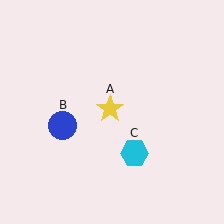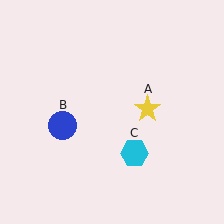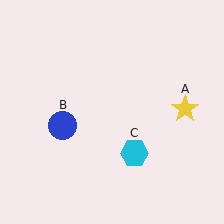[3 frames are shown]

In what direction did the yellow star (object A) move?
The yellow star (object A) moved right.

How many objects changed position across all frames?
1 object changed position: yellow star (object A).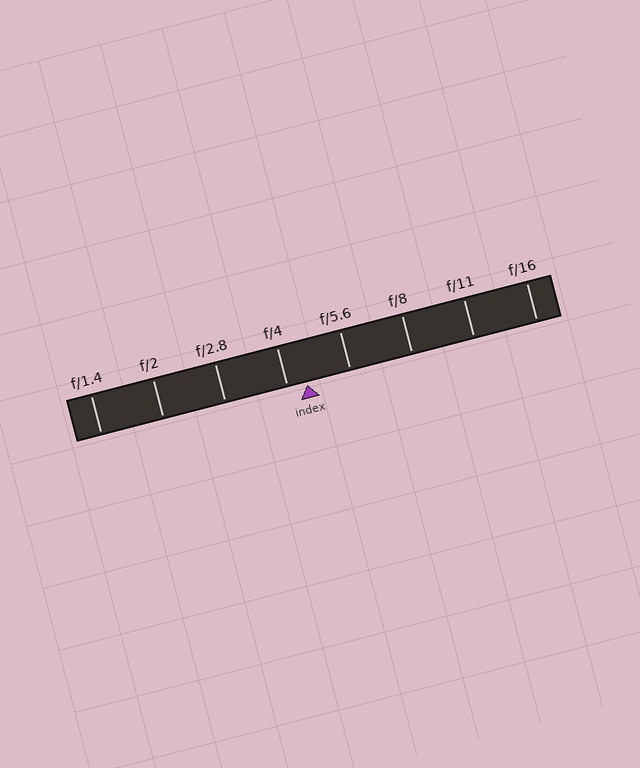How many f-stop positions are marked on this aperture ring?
There are 8 f-stop positions marked.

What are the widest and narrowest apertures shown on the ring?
The widest aperture shown is f/1.4 and the narrowest is f/16.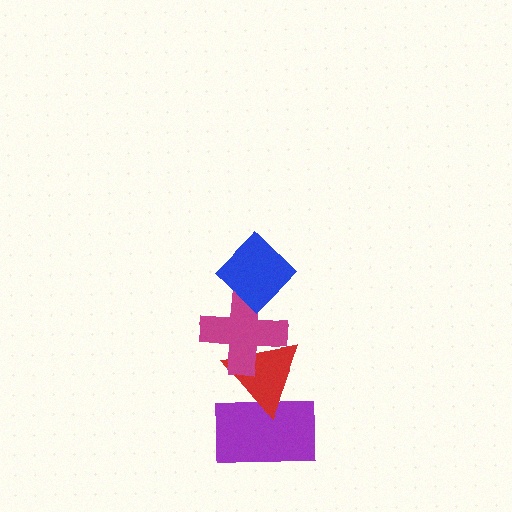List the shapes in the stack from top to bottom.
From top to bottom: the blue diamond, the magenta cross, the red triangle, the purple rectangle.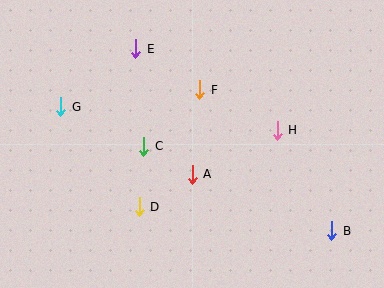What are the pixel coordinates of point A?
Point A is at (192, 174).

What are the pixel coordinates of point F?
Point F is at (200, 90).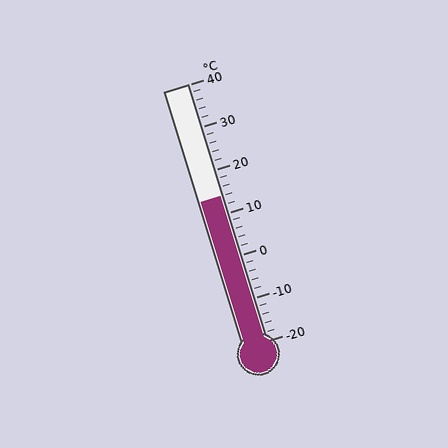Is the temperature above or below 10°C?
The temperature is above 10°C.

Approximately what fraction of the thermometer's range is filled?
The thermometer is filled to approximately 55% of its range.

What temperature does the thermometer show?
The thermometer shows approximately 14°C.